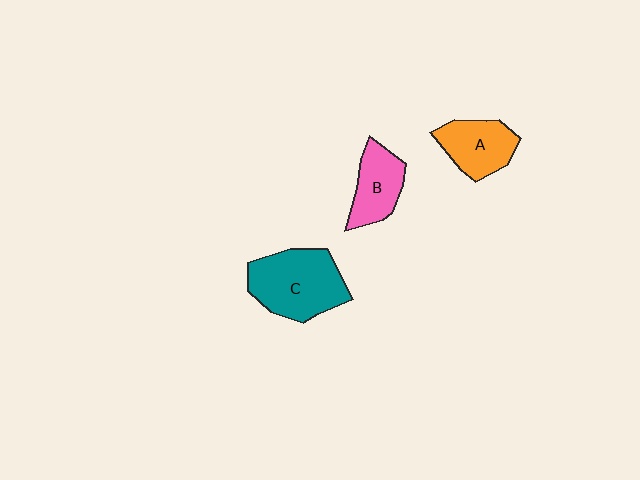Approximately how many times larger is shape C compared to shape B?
Approximately 1.7 times.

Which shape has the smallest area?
Shape B (pink).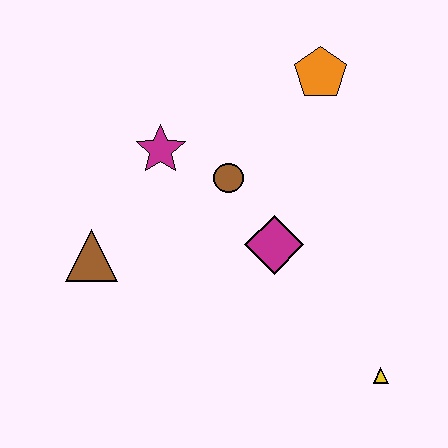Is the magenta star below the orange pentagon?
Yes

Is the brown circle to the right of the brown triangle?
Yes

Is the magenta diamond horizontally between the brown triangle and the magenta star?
No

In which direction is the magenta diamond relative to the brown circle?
The magenta diamond is below the brown circle.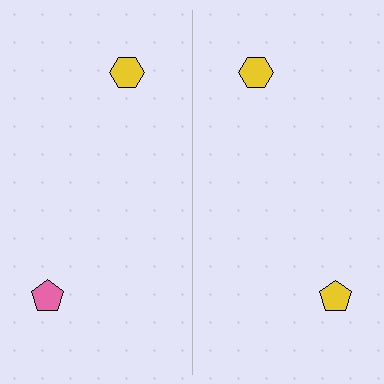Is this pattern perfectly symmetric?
No, the pattern is not perfectly symmetric. The yellow pentagon on the right side breaks the symmetry — its mirror counterpart is pink.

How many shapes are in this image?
There are 4 shapes in this image.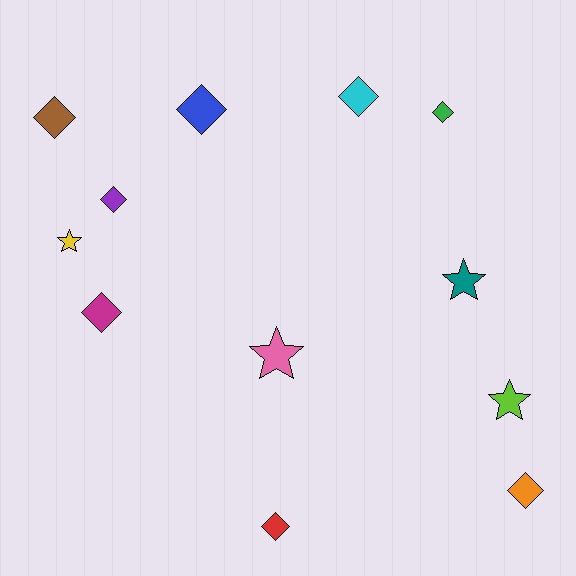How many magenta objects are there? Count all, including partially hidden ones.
There is 1 magenta object.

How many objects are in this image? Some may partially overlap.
There are 12 objects.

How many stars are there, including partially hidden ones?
There are 4 stars.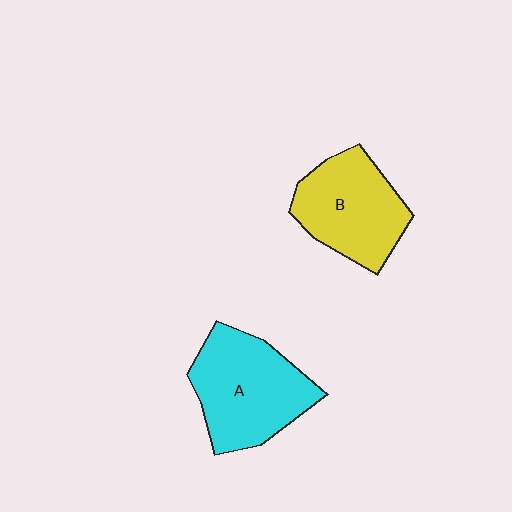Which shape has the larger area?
Shape A (cyan).